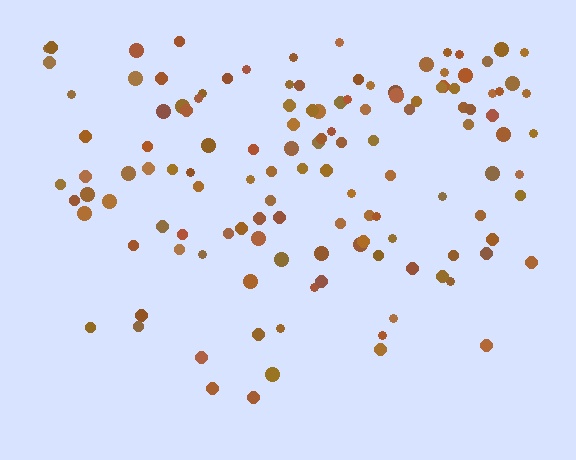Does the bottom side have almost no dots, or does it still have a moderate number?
Still a moderate number, just noticeably fewer than the top.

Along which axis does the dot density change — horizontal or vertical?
Vertical.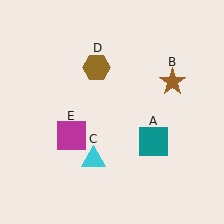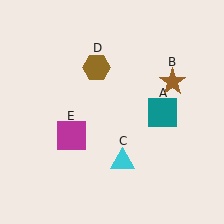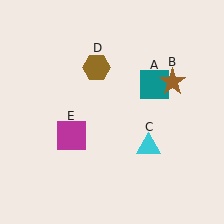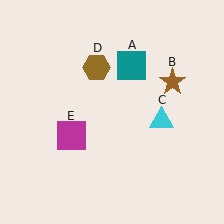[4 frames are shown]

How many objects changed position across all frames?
2 objects changed position: teal square (object A), cyan triangle (object C).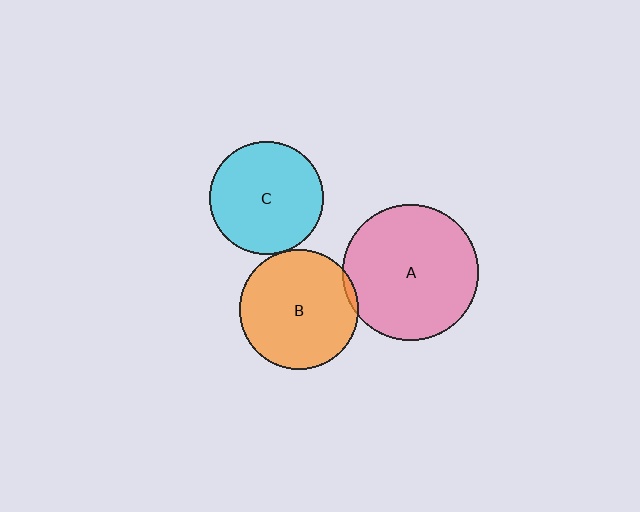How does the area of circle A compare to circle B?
Approximately 1.3 times.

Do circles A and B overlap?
Yes.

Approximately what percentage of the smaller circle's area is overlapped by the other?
Approximately 5%.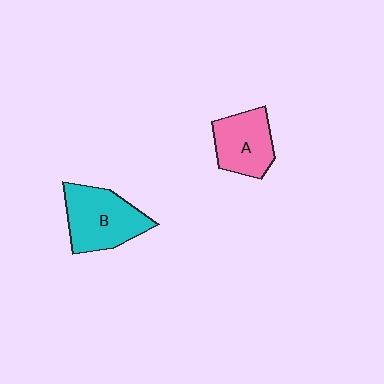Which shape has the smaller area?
Shape A (pink).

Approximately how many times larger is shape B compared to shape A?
Approximately 1.2 times.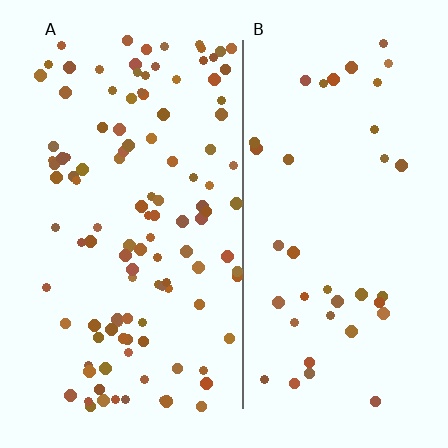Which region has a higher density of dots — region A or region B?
A (the left).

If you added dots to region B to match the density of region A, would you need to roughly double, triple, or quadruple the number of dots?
Approximately triple.